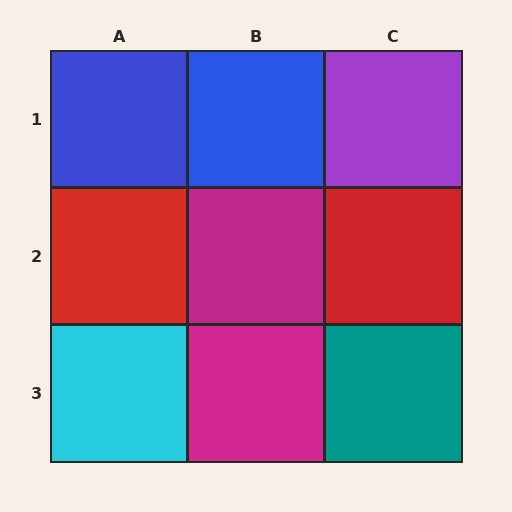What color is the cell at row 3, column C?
Teal.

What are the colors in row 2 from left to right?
Red, magenta, red.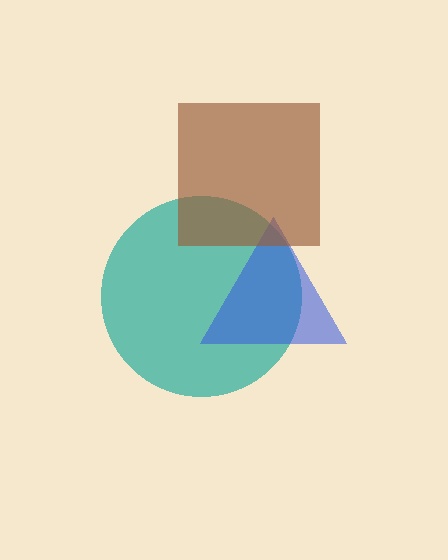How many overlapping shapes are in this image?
There are 3 overlapping shapes in the image.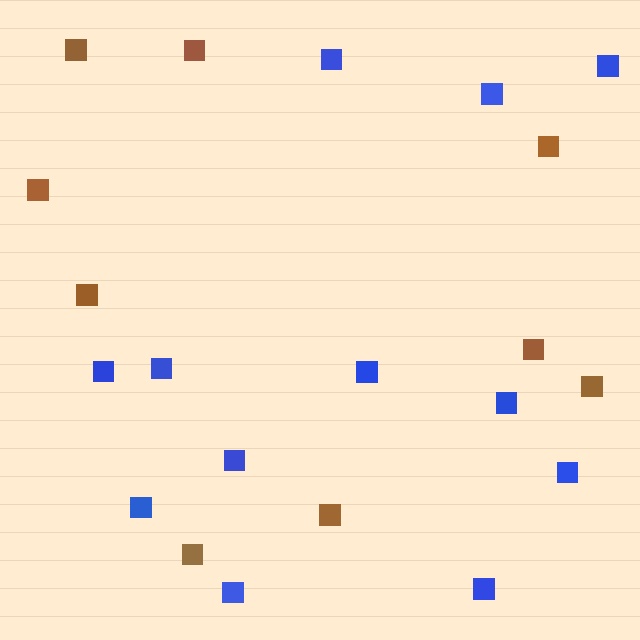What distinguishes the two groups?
There are 2 groups: one group of brown squares (9) and one group of blue squares (12).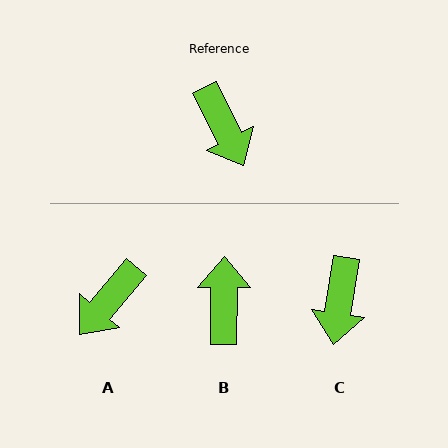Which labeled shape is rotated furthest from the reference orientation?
B, about 153 degrees away.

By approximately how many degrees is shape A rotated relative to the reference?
Approximately 66 degrees clockwise.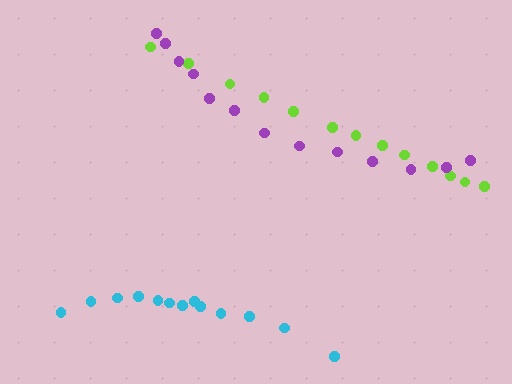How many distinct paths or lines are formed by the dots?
There are 3 distinct paths.